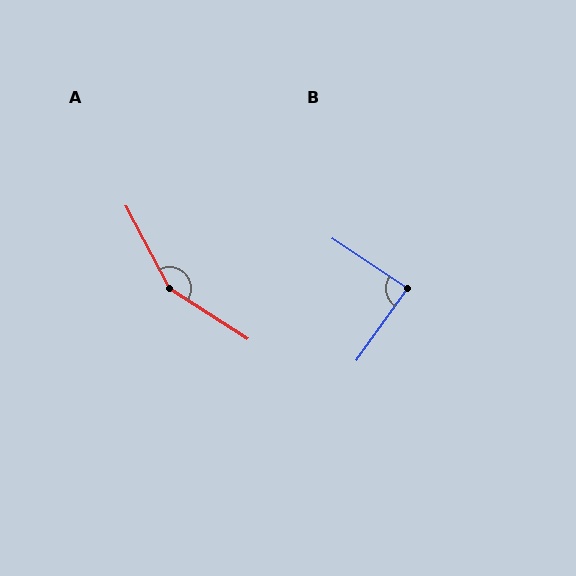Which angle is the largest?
A, at approximately 151 degrees.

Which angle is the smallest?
B, at approximately 88 degrees.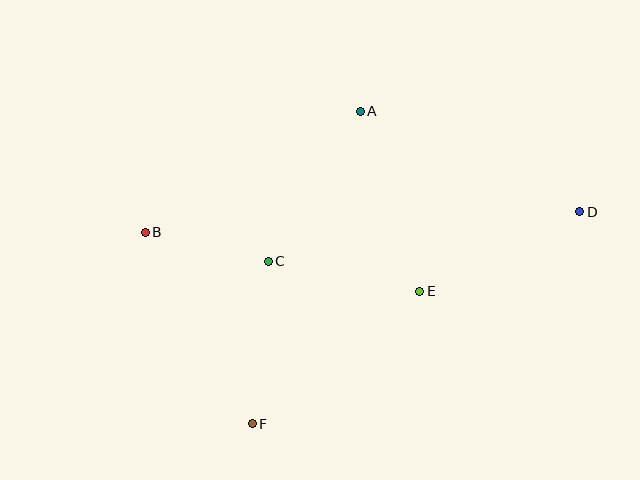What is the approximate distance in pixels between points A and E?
The distance between A and E is approximately 189 pixels.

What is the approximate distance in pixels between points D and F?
The distance between D and F is approximately 390 pixels.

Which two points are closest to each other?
Points B and C are closest to each other.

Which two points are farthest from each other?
Points B and D are farthest from each other.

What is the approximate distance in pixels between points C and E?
The distance between C and E is approximately 154 pixels.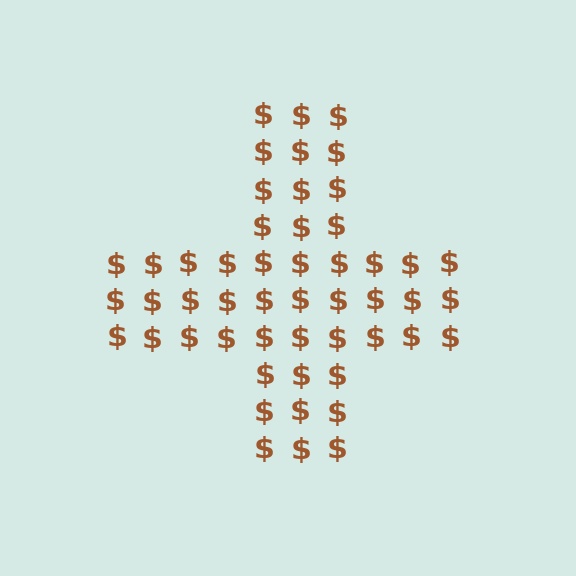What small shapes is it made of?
It is made of small dollar signs.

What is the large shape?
The large shape is a cross.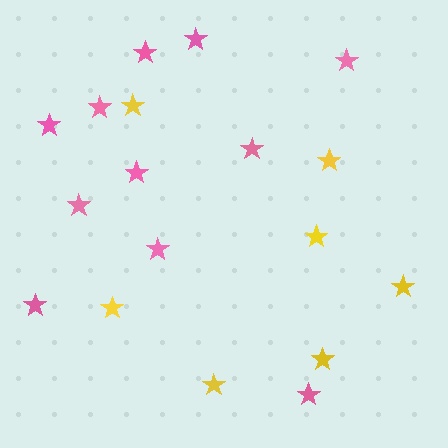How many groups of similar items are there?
There are 2 groups: one group of pink stars (11) and one group of yellow stars (7).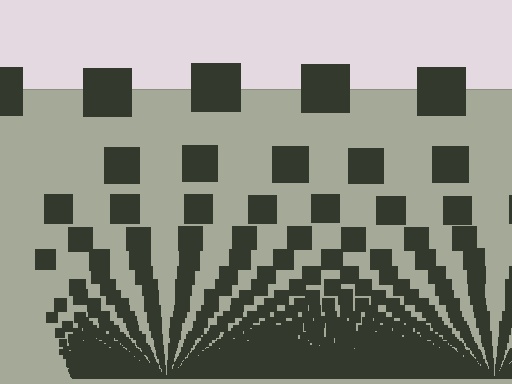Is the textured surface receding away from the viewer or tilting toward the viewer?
The surface appears to tilt toward the viewer. Texture elements get larger and sparser toward the top.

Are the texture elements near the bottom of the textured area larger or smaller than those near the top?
Smaller. The gradient is inverted — elements near the bottom are smaller and denser.